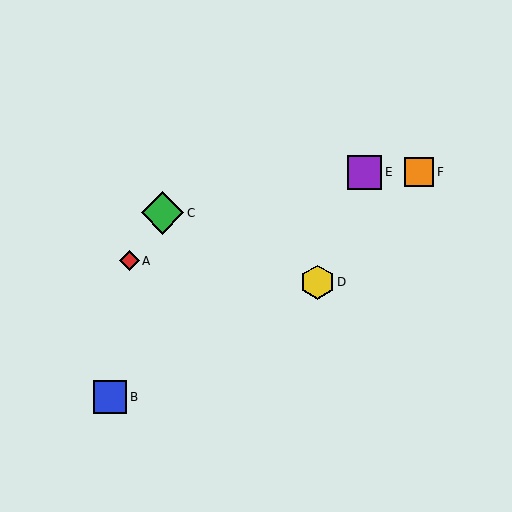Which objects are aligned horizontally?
Objects E, F are aligned horizontally.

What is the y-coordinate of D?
Object D is at y≈282.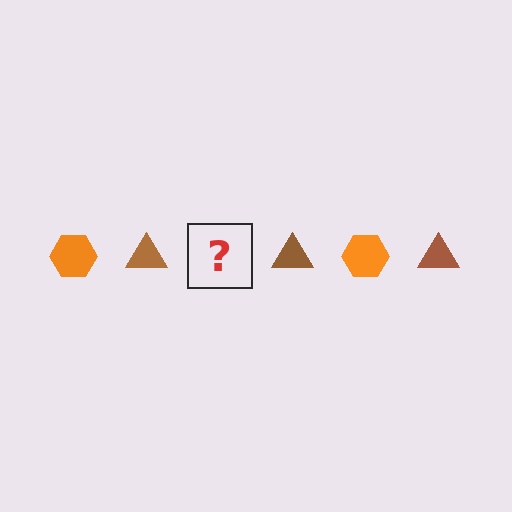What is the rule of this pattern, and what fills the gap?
The rule is that the pattern alternates between orange hexagon and brown triangle. The gap should be filled with an orange hexagon.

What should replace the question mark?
The question mark should be replaced with an orange hexagon.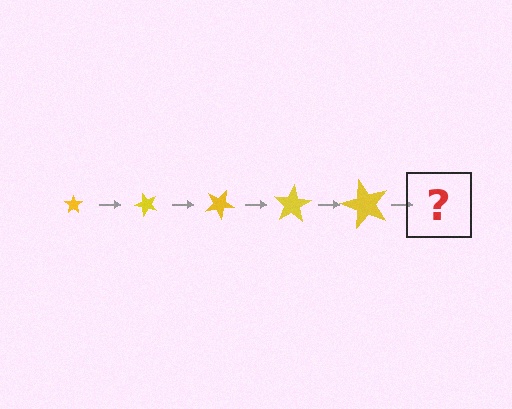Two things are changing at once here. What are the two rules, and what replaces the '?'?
The two rules are that the star grows larger each step and it rotates 50 degrees each step. The '?' should be a star, larger than the previous one and rotated 250 degrees from the start.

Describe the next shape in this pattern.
It should be a star, larger than the previous one and rotated 250 degrees from the start.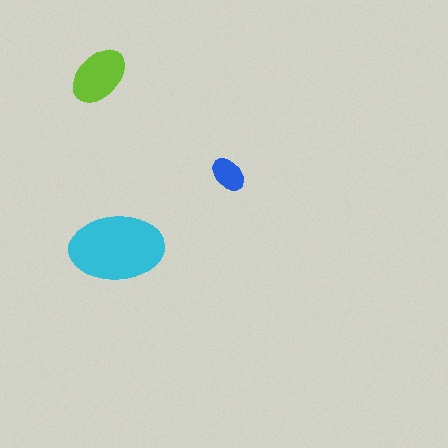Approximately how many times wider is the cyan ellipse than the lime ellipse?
About 1.5 times wider.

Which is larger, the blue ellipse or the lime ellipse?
The lime one.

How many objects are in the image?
There are 3 objects in the image.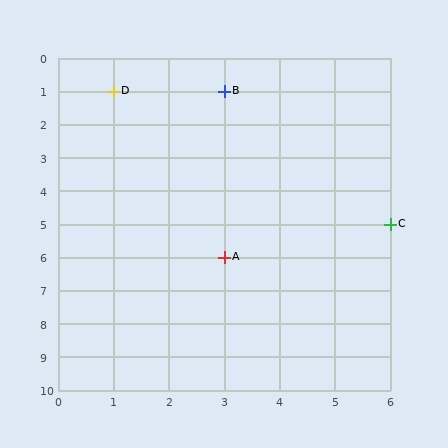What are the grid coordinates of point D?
Point D is at grid coordinates (1, 1).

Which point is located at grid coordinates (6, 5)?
Point C is at (6, 5).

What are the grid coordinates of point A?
Point A is at grid coordinates (3, 6).